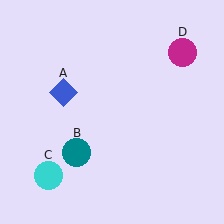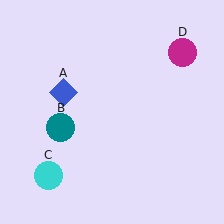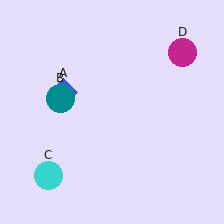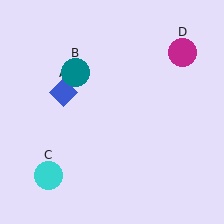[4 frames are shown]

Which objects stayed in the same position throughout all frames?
Blue diamond (object A) and cyan circle (object C) and magenta circle (object D) remained stationary.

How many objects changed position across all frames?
1 object changed position: teal circle (object B).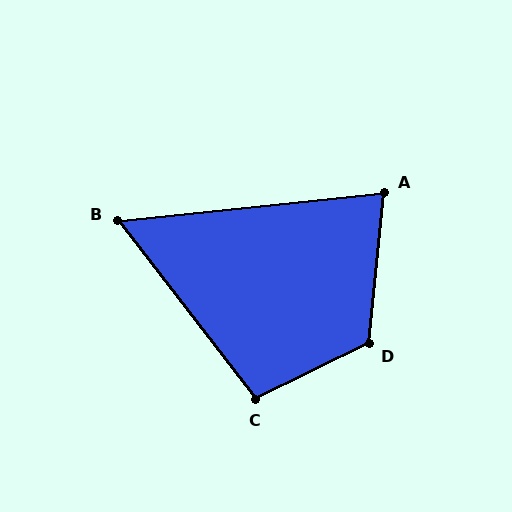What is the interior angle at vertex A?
Approximately 78 degrees (acute).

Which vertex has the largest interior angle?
D, at approximately 122 degrees.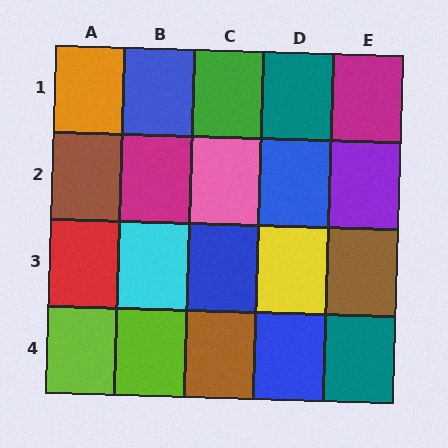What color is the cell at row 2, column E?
Purple.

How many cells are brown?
3 cells are brown.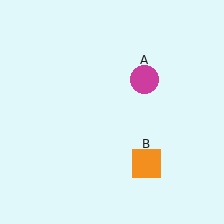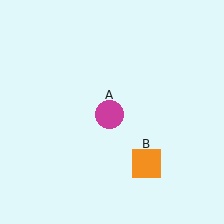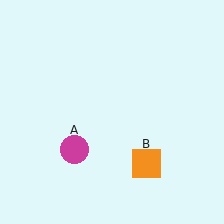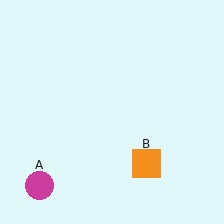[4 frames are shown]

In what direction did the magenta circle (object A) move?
The magenta circle (object A) moved down and to the left.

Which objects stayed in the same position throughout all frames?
Orange square (object B) remained stationary.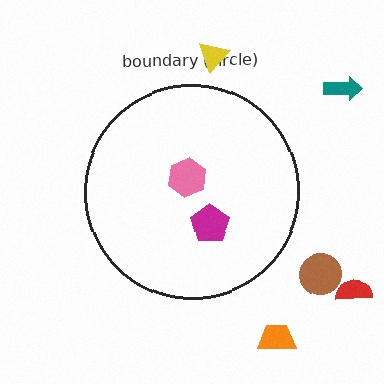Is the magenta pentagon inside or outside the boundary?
Inside.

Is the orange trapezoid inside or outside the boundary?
Outside.